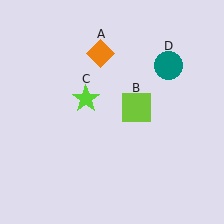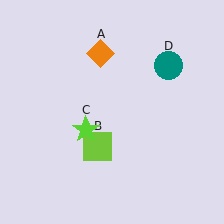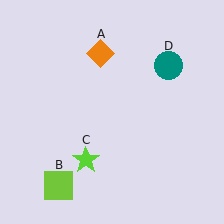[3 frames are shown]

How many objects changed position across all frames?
2 objects changed position: lime square (object B), lime star (object C).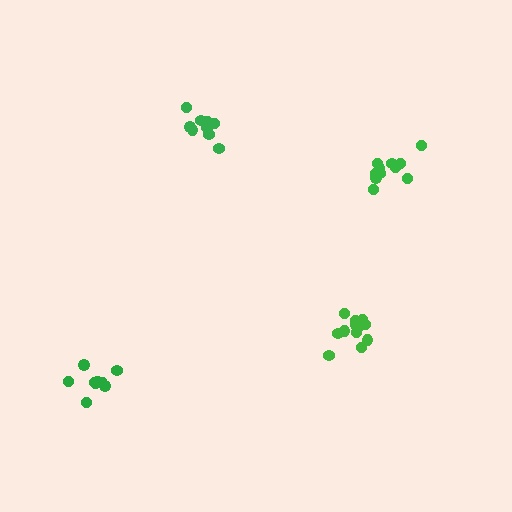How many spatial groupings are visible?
There are 4 spatial groupings.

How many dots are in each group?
Group 1: 11 dots, Group 2: 9 dots, Group 3: 14 dots, Group 4: 9 dots (43 total).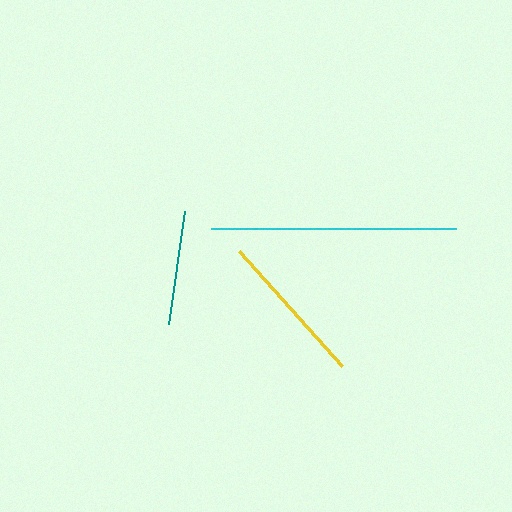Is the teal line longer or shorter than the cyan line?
The cyan line is longer than the teal line.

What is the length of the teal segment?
The teal segment is approximately 115 pixels long.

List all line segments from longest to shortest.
From longest to shortest: cyan, yellow, teal.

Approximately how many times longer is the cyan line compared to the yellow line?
The cyan line is approximately 1.6 times the length of the yellow line.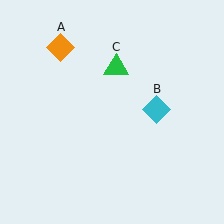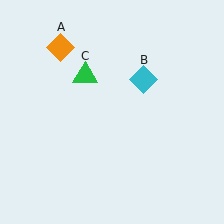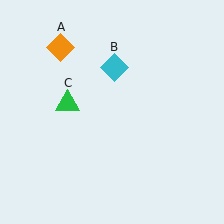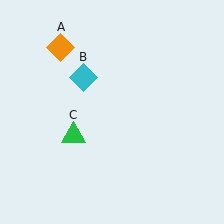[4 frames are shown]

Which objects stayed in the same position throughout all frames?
Orange diamond (object A) remained stationary.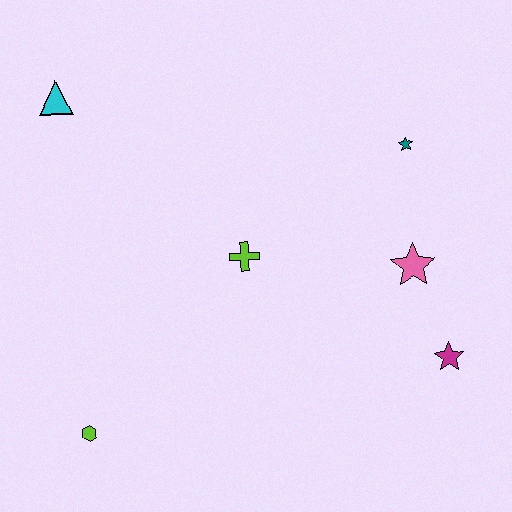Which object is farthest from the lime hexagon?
The teal star is farthest from the lime hexagon.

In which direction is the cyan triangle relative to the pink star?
The cyan triangle is to the left of the pink star.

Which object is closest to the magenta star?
The pink star is closest to the magenta star.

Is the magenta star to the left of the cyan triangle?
No